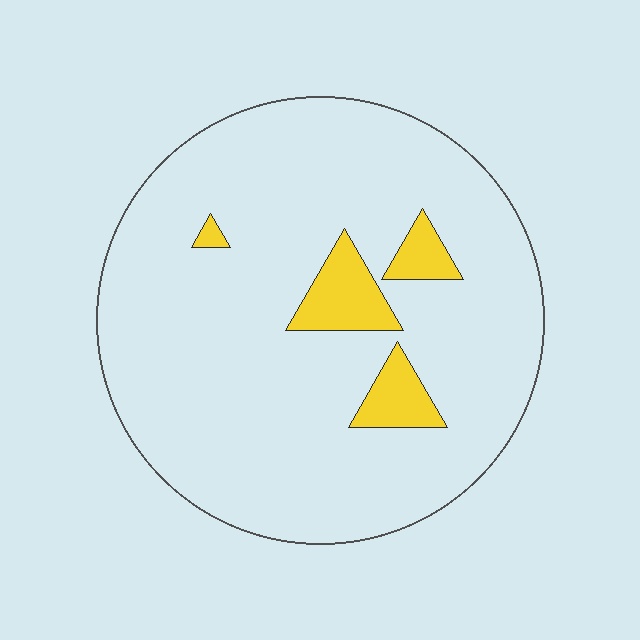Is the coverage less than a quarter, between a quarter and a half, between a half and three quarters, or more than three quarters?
Less than a quarter.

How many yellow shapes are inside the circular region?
4.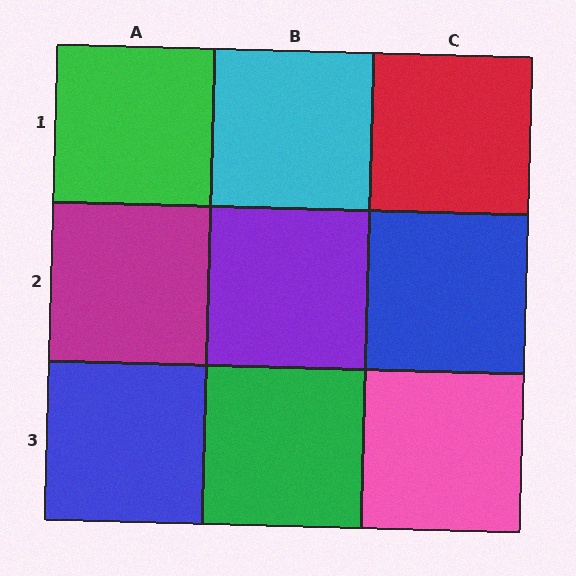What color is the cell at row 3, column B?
Green.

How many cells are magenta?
1 cell is magenta.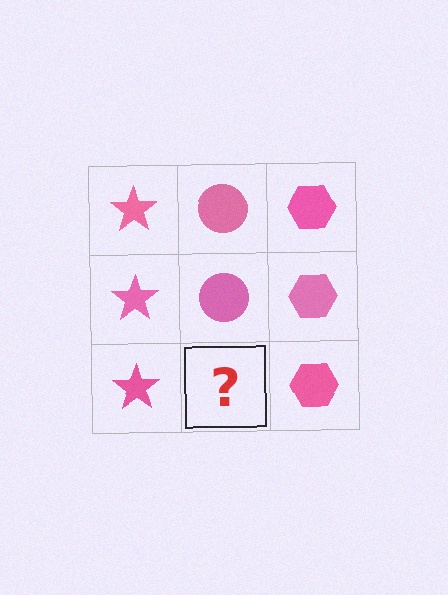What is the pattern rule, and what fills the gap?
The rule is that each column has a consistent shape. The gap should be filled with a pink circle.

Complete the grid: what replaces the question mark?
The question mark should be replaced with a pink circle.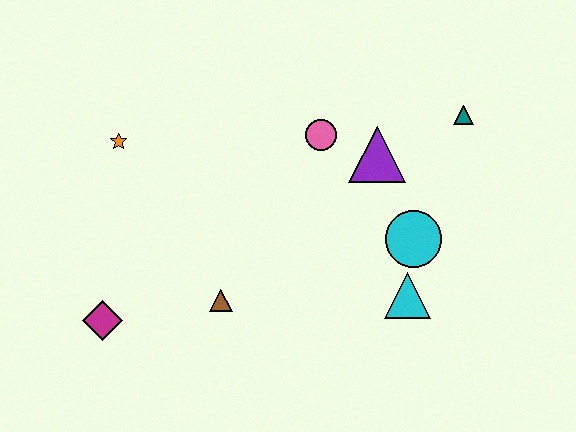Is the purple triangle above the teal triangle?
No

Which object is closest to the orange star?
The magenta diamond is closest to the orange star.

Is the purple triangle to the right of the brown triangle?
Yes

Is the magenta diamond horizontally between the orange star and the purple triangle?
No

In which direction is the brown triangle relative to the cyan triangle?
The brown triangle is to the left of the cyan triangle.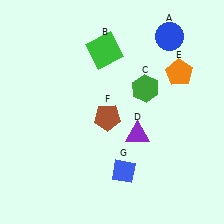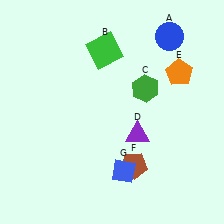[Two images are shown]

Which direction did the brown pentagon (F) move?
The brown pentagon (F) moved down.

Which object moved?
The brown pentagon (F) moved down.